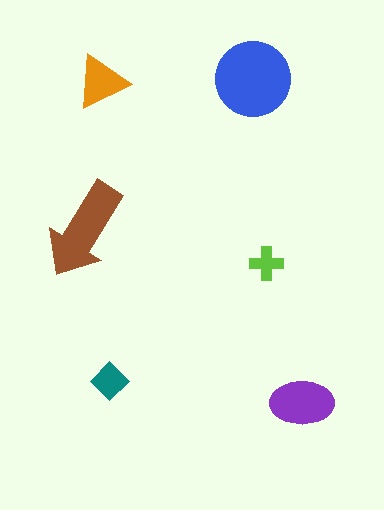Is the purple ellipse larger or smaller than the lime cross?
Larger.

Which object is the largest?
The blue circle.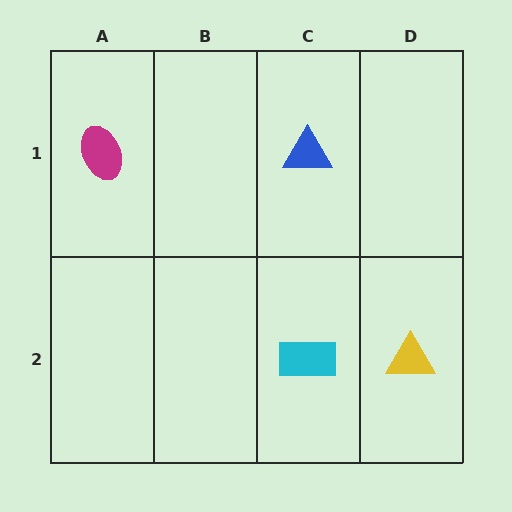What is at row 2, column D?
A yellow triangle.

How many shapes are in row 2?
2 shapes.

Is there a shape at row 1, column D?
No, that cell is empty.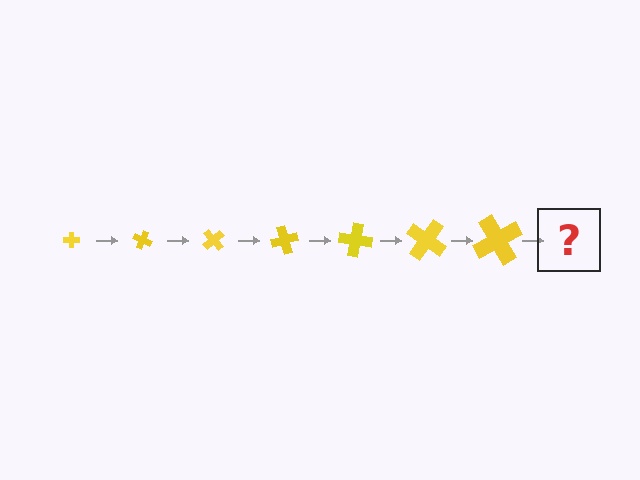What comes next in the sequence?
The next element should be a cross, larger than the previous one and rotated 175 degrees from the start.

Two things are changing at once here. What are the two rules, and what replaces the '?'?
The two rules are that the cross grows larger each step and it rotates 25 degrees each step. The '?' should be a cross, larger than the previous one and rotated 175 degrees from the start.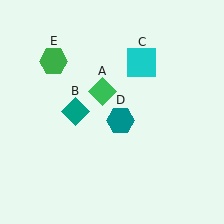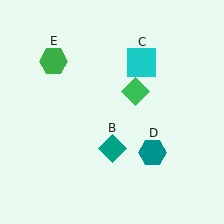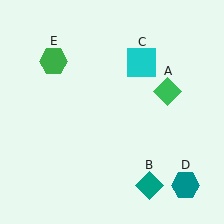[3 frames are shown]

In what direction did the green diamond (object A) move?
The green diamond (object A) moved right.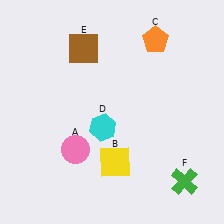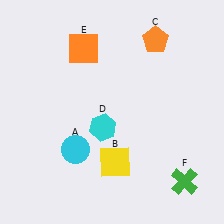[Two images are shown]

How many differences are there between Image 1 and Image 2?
There are 2 differences between the two images.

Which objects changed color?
A changed from pink to cyan. E changed from brown to orange.